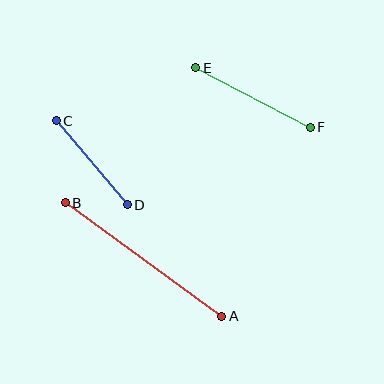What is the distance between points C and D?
The distance is approximately 110 pixels.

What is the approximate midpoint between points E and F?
The midpoint is at approximately (253, 98) pixels.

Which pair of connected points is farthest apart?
Points A and B are farthest apart.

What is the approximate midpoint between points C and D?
The midpoint is at approximately (92, 162) pixels.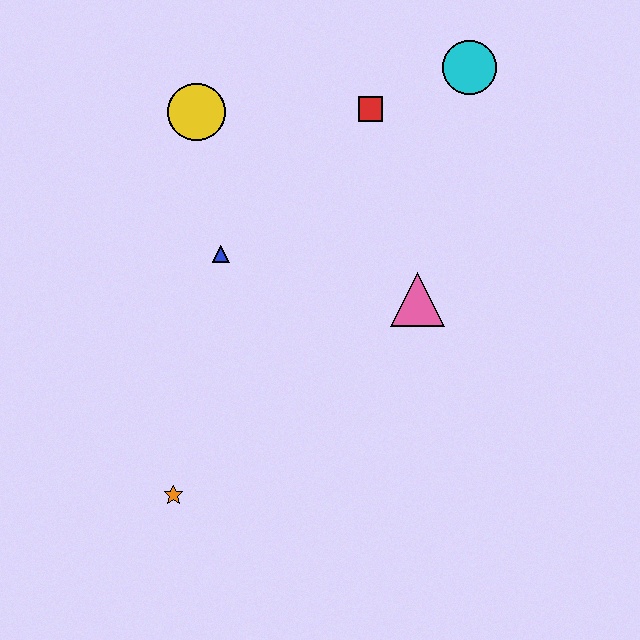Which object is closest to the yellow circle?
The blue triangle is closest to the yellow circle.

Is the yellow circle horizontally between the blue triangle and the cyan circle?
No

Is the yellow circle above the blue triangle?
Yes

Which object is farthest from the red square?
The orange star is farthest from the red square.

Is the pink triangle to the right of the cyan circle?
No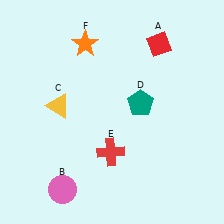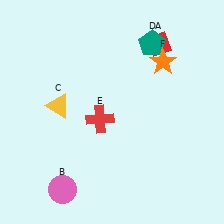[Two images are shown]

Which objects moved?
The objects that moved are: the teal pentagon (D), the red cross (E), the orange star (F).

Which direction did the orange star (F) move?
The orange star (F) moved right.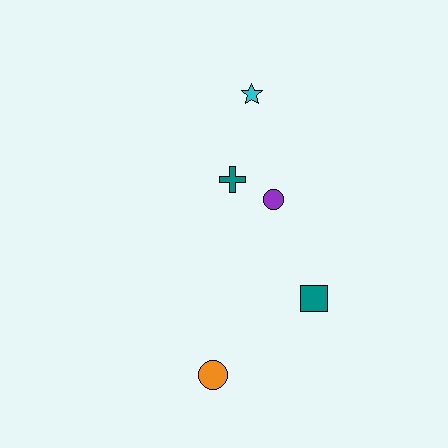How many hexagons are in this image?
There are no hexagons.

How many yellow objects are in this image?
There are no yellow objects.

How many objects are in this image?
There are 5 objects.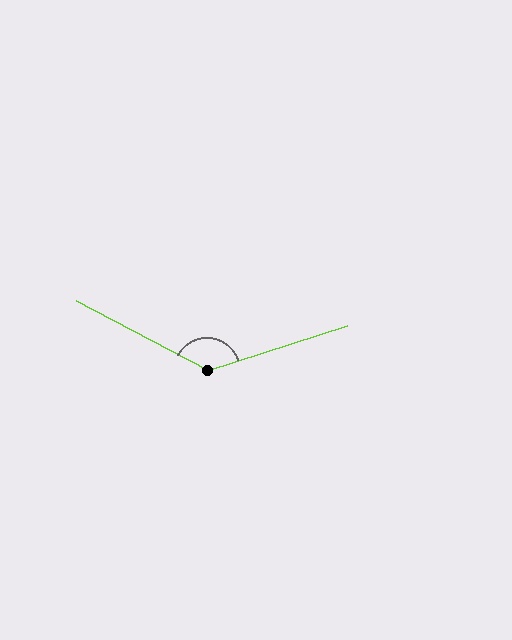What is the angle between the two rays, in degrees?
Approximately 134 degrees.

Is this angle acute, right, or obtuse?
It is obtuse.